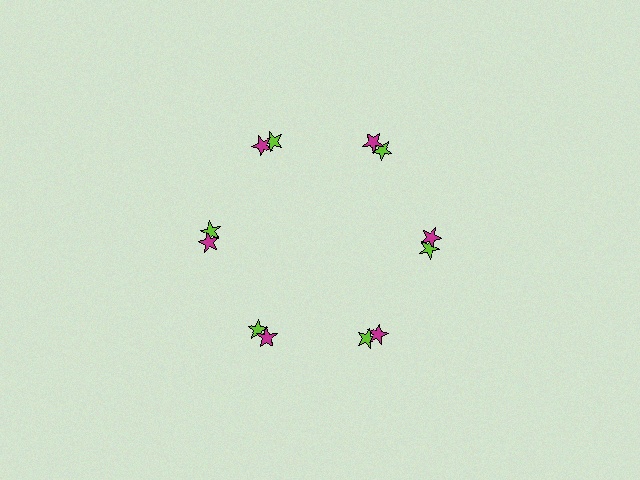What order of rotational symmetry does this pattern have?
This pattern has 6-fold rotational symmetry.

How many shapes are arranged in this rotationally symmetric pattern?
There are 12 shapes, arranged in 6 groups of 2.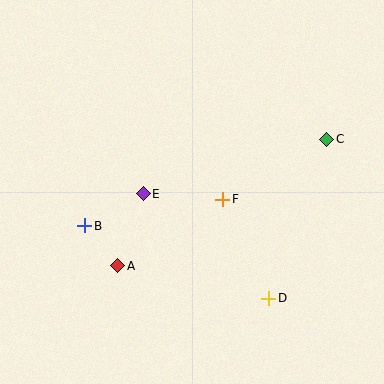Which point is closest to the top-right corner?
Point C is closest to the top-right corner.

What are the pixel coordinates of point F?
Point F is at (223, 199).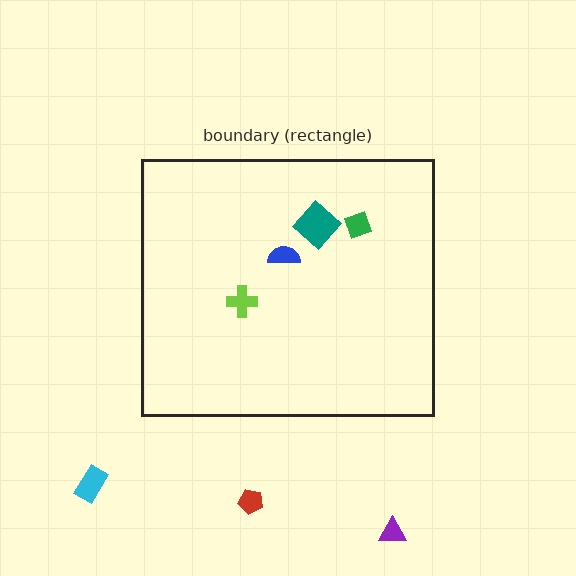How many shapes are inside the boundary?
4 inside, 3 outside.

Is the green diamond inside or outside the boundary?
Inside.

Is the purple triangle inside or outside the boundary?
Outside.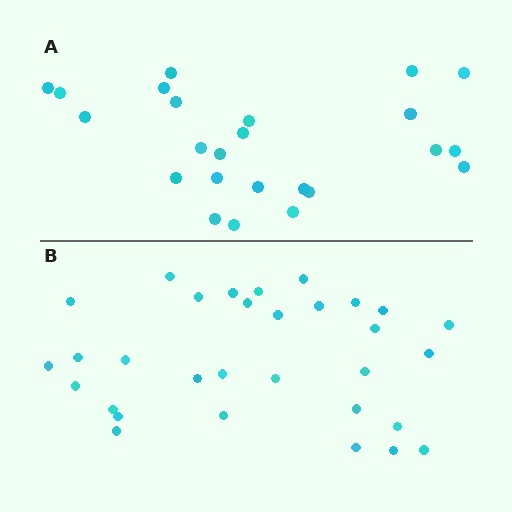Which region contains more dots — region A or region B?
Region B (the bottom region) has more dots.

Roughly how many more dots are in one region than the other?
Region B has roughly 8 or so more dots than region A.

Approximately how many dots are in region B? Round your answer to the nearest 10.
About 30 dots. (The exact count is 31, which rounds to 30.)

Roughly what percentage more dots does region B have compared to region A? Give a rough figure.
About 30% more.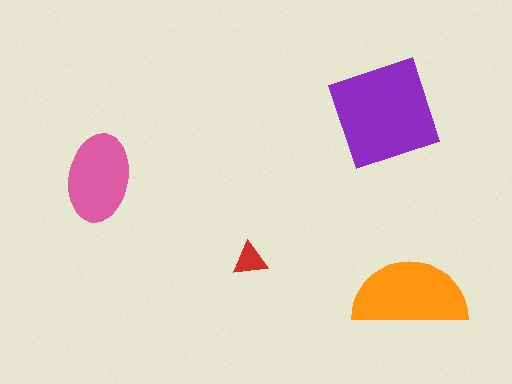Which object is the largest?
The purple square.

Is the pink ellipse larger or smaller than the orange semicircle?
Smaller.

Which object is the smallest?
The red triangle.